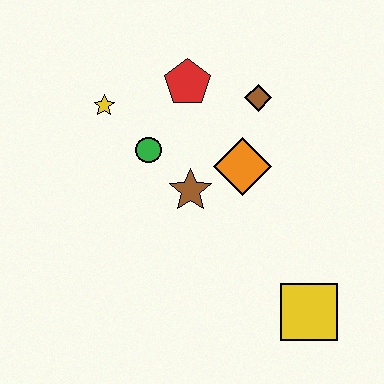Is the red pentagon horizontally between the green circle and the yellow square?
Yes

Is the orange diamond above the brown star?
Yes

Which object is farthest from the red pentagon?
The yellow square is farthest from the red pentagon.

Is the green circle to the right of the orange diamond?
No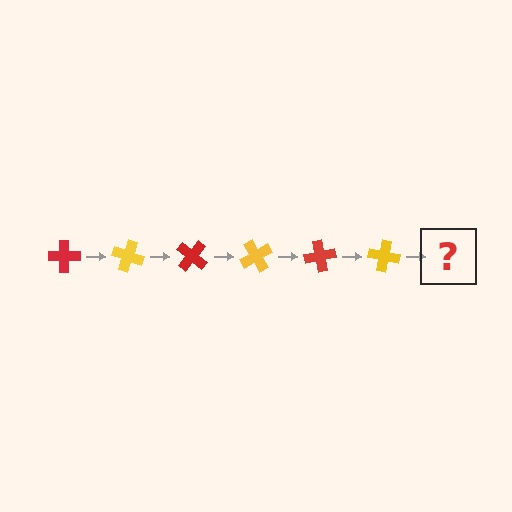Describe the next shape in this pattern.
It should be a red cross, rotated 120 degrees from the start.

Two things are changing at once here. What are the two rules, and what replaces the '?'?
The two rules are that it rotates 20 degrees each step and the color cycles through red and yellow. The '?' should be a red cross, rotated 120 degrees from the start.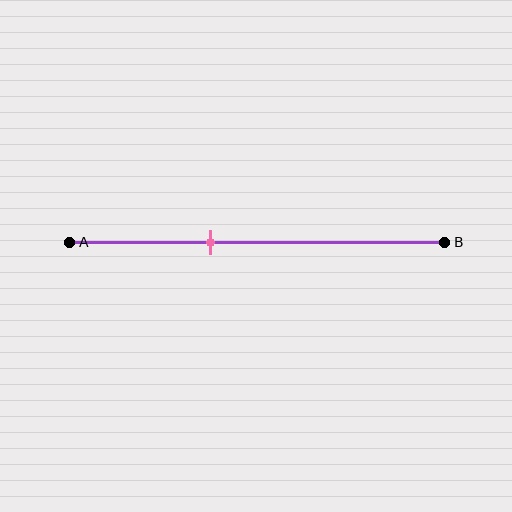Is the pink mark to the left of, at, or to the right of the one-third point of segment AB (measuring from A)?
The pink mark is to the right of the one-third point of segment AB.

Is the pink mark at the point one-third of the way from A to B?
No, the mark is at about 40% from A, not at the 33% one-third point.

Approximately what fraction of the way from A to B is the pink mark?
The pink mark is approximately 40% of the way from A to B.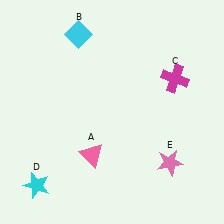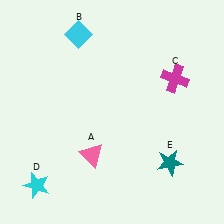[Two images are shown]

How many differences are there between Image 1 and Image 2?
There is 1 difference between the two images.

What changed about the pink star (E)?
In Image 1, E is pink. In Image 2, it changed to teal.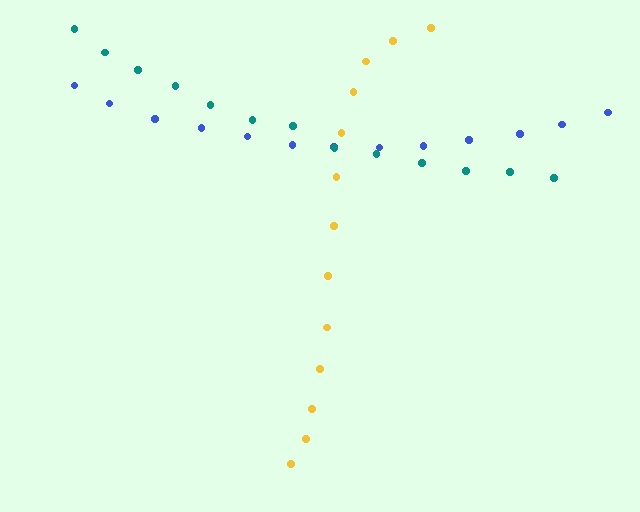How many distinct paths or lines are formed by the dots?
There are 3 distinct paths.